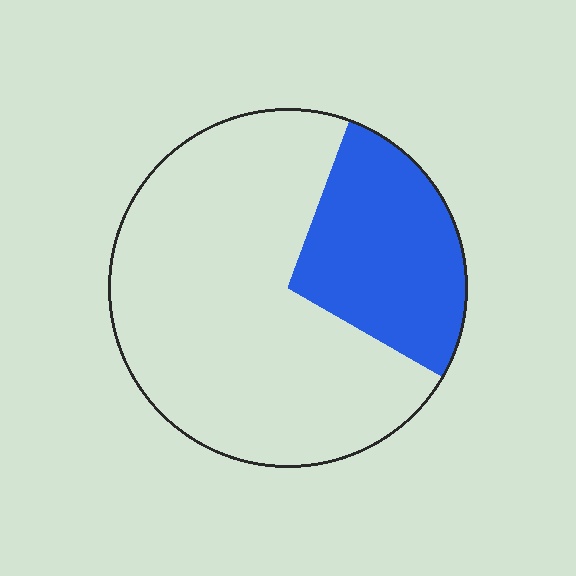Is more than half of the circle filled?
No.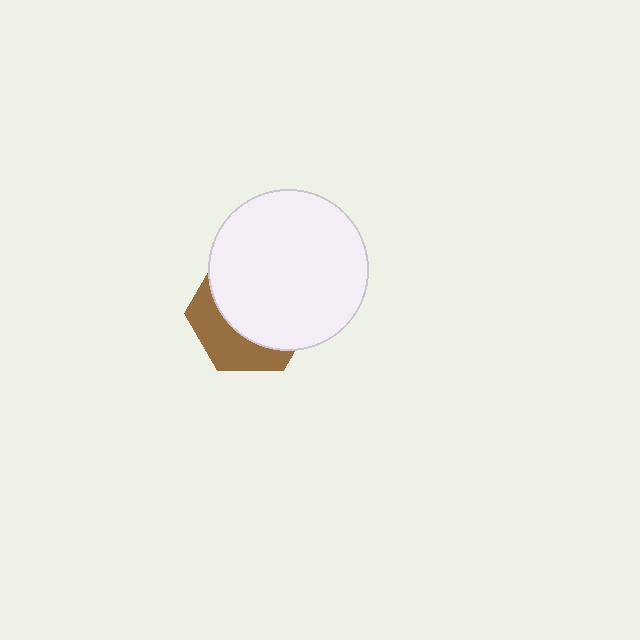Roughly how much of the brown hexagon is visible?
A small part of it is visible (roughly 35%).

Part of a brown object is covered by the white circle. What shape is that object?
It is a hexagon.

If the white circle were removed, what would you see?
You would see the complete brown hexagon.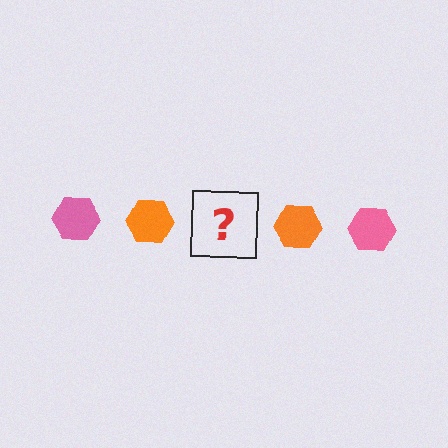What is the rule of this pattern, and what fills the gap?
The rule is that the pattern cycles through pink, orange hexagons. The gap should be filled with a pink hexagon.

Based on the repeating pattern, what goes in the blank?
The blank should be a pink hexagon.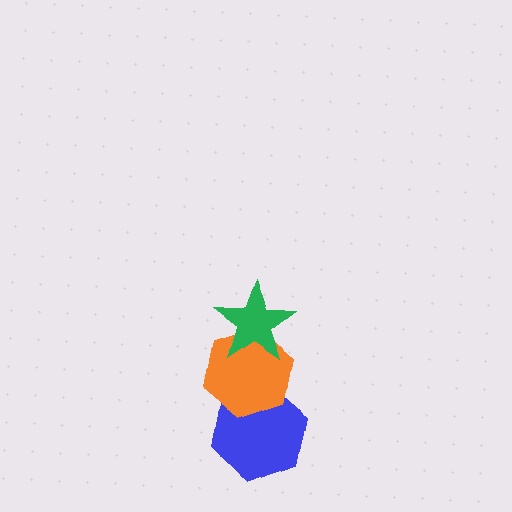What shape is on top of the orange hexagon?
The green star is on top of the orange hexagon.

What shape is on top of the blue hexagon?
The orange hexagon is on top of the blue hexagon.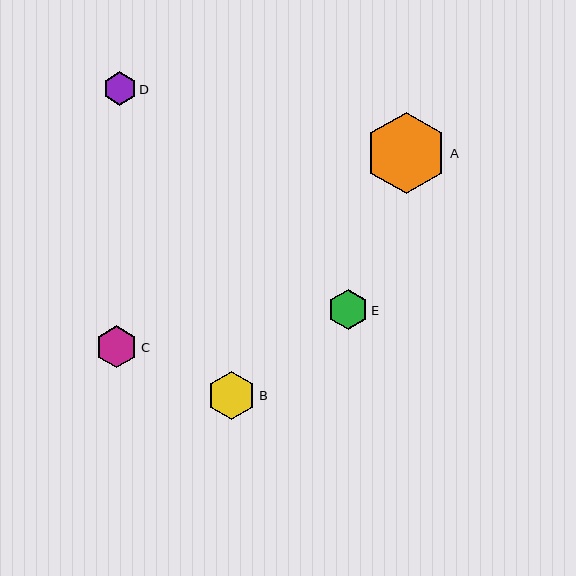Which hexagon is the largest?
Hexagon A is the largest with a size of approximately 81 pixels.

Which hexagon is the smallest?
Hexagon D is the smallest with a size of approximately 33 pixels.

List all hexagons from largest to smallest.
From largest to smallest: A, B, C, E, D.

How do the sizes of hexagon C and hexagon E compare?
Hexagon C and hexagon E are approximately the same size.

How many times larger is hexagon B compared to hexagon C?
Hexagon B is approximately 1.1 times the size of hexagon C.